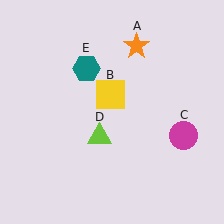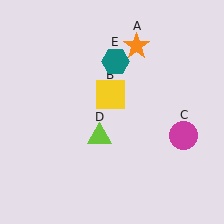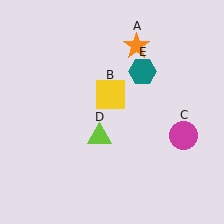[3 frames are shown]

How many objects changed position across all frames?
1 object changed position: teal hexagon (object E).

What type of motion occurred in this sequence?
The teal hexagon (object E) rotated clockwise around the center of the scene.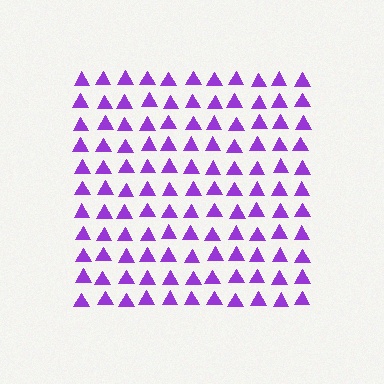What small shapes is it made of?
It is made of small triangles.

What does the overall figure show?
The overall figure shows a square.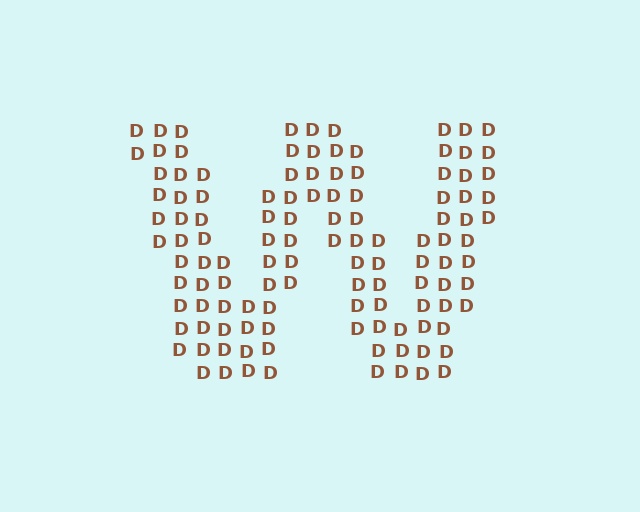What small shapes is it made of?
It is made of small letter D's.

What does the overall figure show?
The overall figure shows the letter W.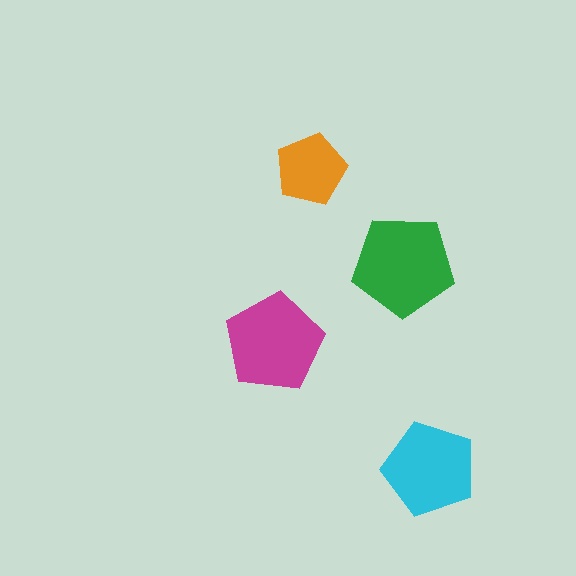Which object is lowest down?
The cyan pentagon is bottommost.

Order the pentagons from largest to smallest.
the green one, the magenta one, the cyan one, the orange one.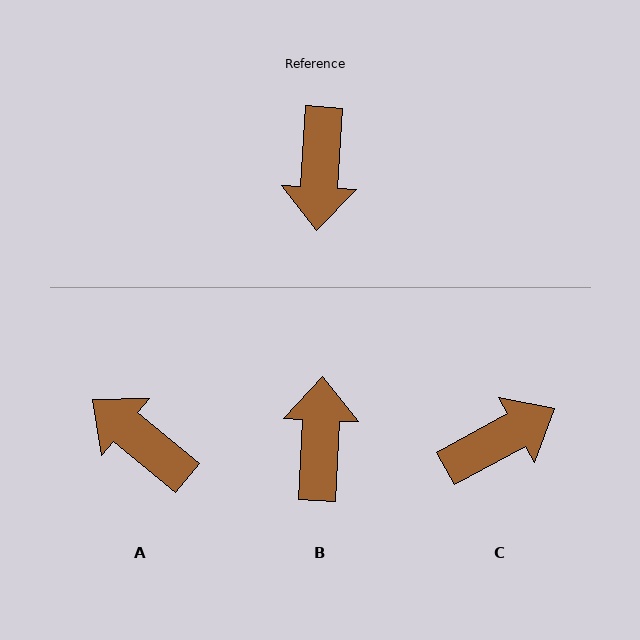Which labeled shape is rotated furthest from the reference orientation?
B, about 179 degrees away.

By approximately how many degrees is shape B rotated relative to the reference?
Approximately 179 degrees clockwise.